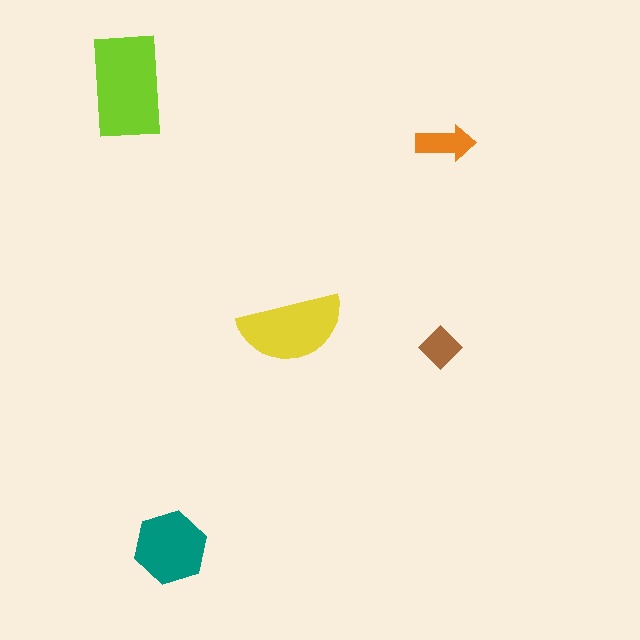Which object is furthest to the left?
The lime rectangle is leftmost.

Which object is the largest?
The lime rectangle.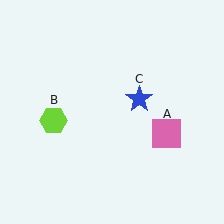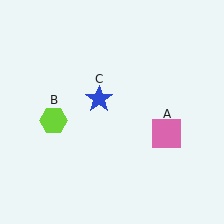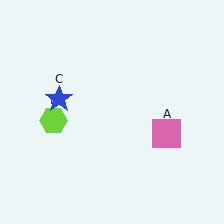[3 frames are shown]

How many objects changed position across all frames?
1 object changed position: blue star (object C).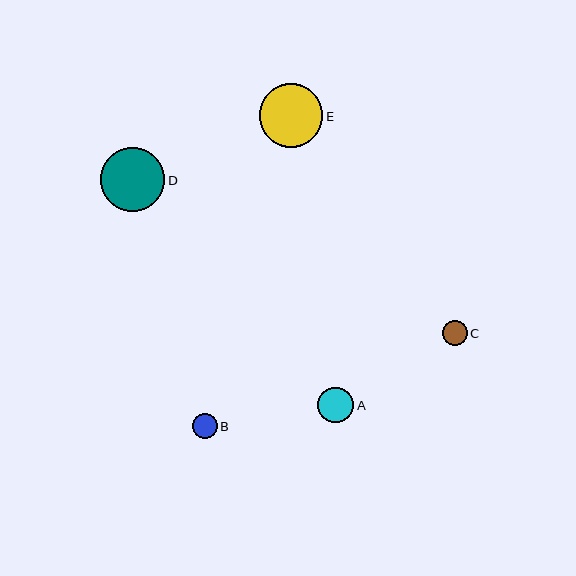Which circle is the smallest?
Circle C is the smallest with a size of approximately 24 pixels.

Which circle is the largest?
Circle D is the largest with a size of approximately 64 pixels.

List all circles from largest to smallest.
From largest to smallest: D, E, A, B, C.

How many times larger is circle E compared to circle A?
Circle E is approximately 1.8 times the size of circle A.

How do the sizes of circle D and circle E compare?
Circle D and circle E are approximately the same size.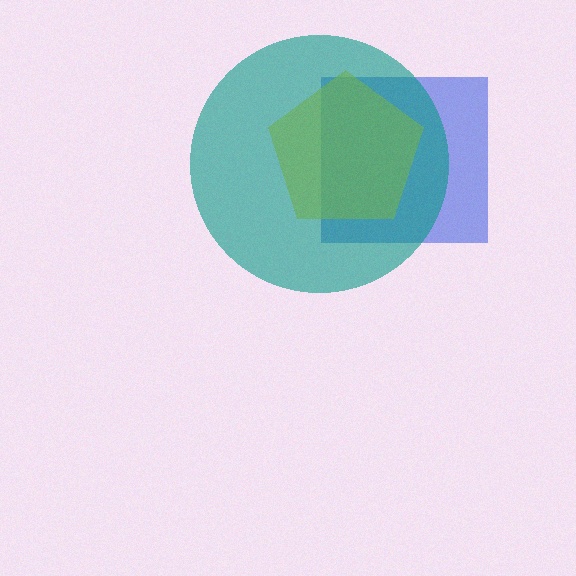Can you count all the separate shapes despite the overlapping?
Yes, there are 3 separate shapes.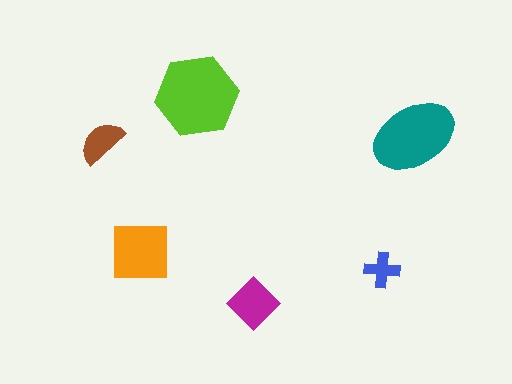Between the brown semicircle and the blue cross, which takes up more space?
The brown semicircle.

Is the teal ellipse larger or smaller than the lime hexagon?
Smaller.